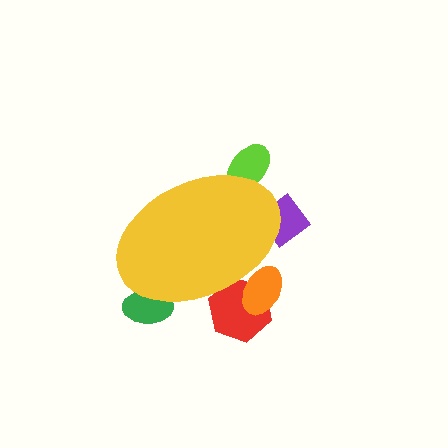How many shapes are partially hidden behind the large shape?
5 shapes are partially hidden.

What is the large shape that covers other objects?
A yellow ellipse.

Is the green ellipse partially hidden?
Yes, the green ellipse is partially hidden behind the yellow ellipse.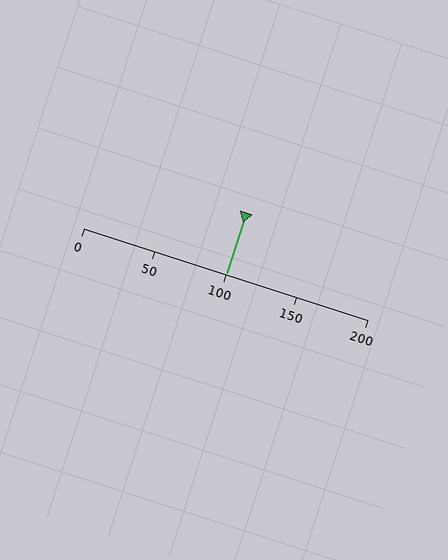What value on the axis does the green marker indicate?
The marker indicates approximately 100.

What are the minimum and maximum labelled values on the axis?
The axis runs from 0 to 200.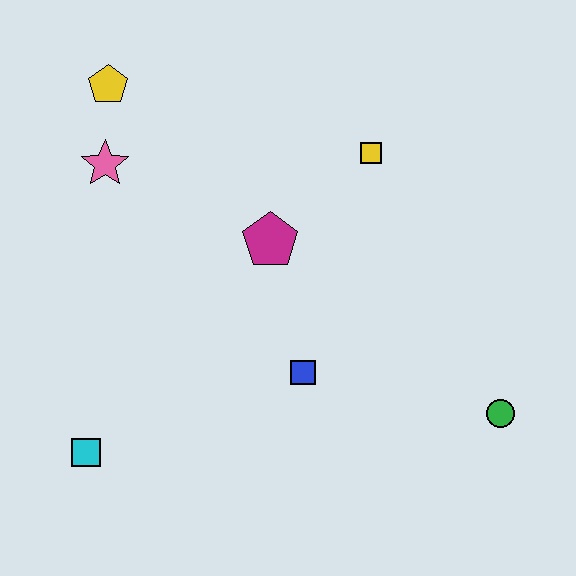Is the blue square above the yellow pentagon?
No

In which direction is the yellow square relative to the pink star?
The yellow square is to the right of the pink star.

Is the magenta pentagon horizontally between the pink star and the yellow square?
Yes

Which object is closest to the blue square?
The magenta pentagon is closest to the blue square.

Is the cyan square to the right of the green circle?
No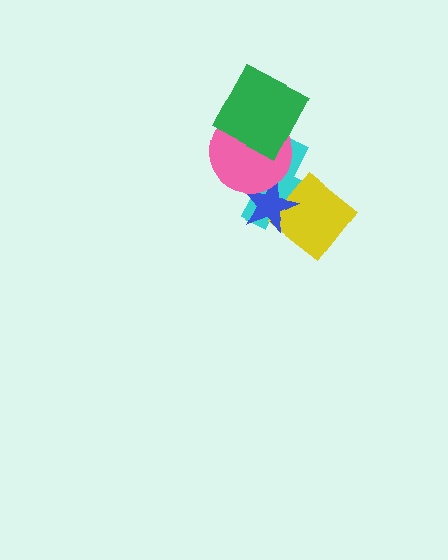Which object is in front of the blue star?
The pink circle is in front of the blue star.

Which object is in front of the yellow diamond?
The blue star is in front of the yellow diamond.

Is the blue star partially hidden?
Yes, it is partially covered by another shape.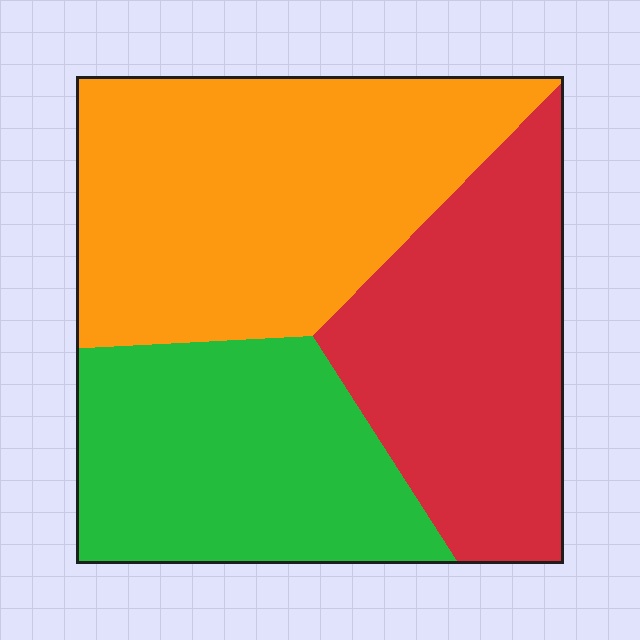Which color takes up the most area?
Orange, at roughly 40%.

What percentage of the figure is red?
Red takes up between a sixth and a third of the figure.